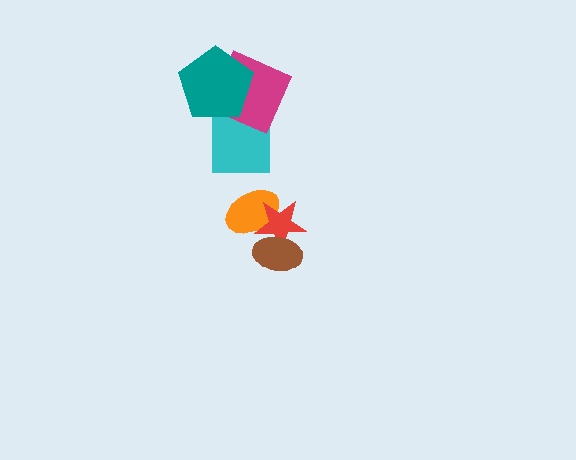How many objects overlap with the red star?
2 objects overlap with the red star.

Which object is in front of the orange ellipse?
The red star is in front of the orange ellipse.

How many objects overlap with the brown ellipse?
1 object overlaps with the brown ellipse.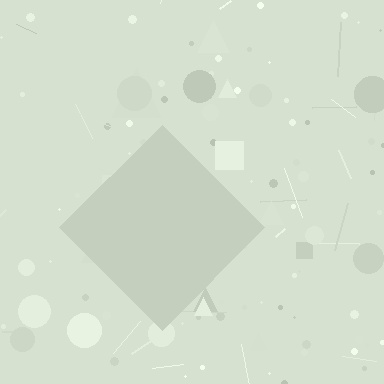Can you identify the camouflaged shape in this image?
The camouflaged shape is a diamond.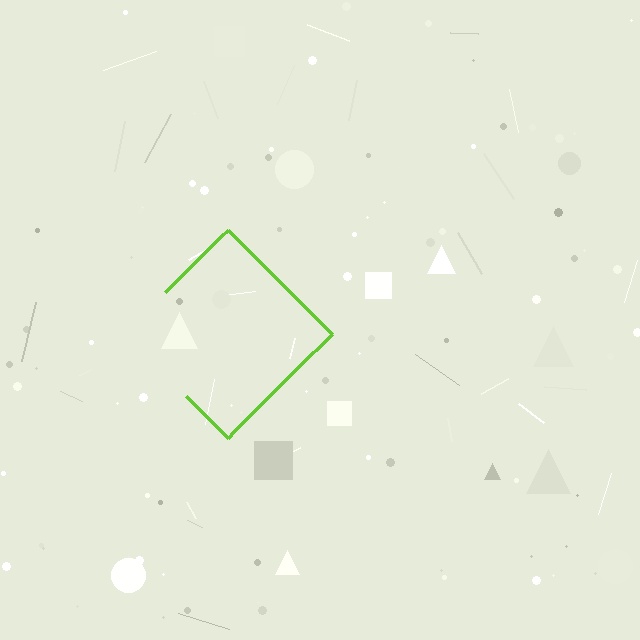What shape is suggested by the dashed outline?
The dashed outline suggests a diamond.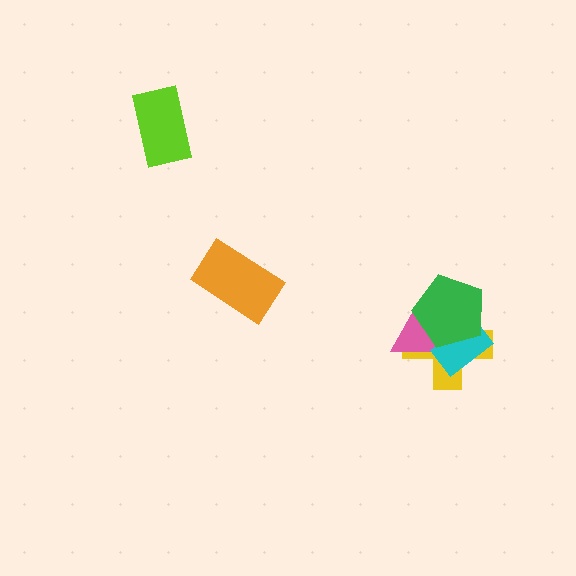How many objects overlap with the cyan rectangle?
3 objects overlap with the cyan rectangle.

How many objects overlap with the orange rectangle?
0 objects overlap with the orange rectangle.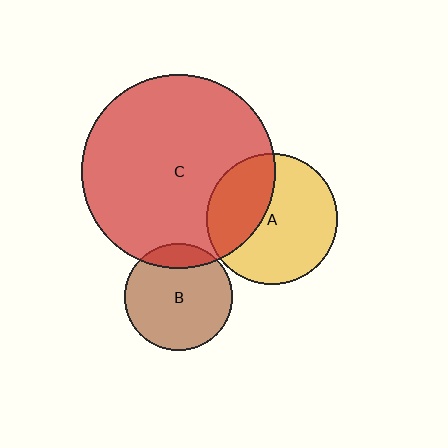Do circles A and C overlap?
Yes.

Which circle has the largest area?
Circle C (red).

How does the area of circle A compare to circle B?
Approximately 1.5 times.